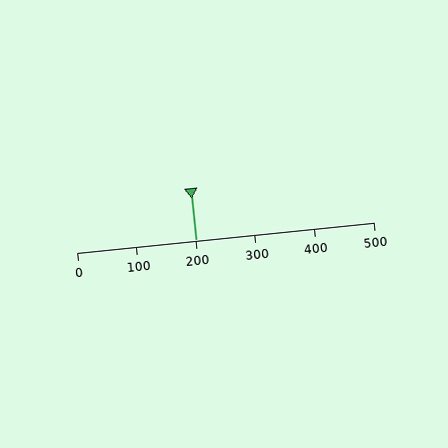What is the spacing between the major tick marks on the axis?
The major ticks are spaced 100 apart.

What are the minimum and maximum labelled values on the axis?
The axis runs from 0 to 500.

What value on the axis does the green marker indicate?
The marker indicates approximately 200.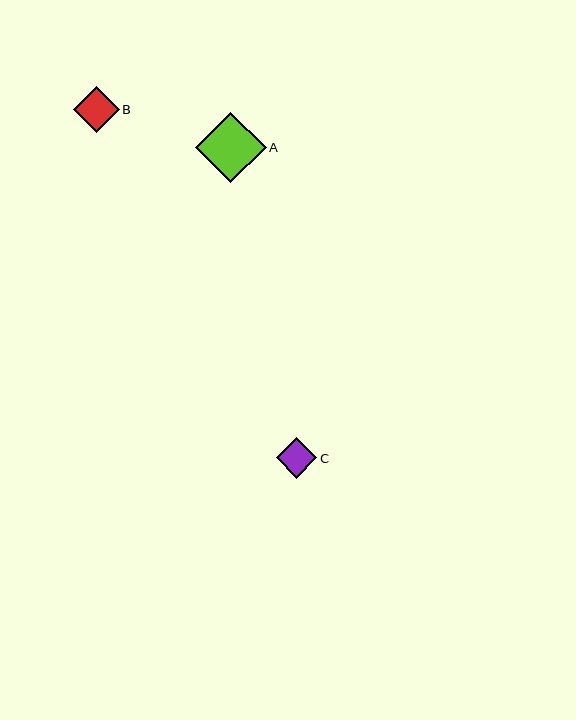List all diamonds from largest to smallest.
From largest to smallest: A, B, C.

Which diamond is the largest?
Diamond A is the largest with a size of approximately 71 pixels.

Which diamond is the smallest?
Diamond C is the smallest with a size of approximately 40 pixels.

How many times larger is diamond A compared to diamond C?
Diamond A is approximately 1.8 times the size of diamond C.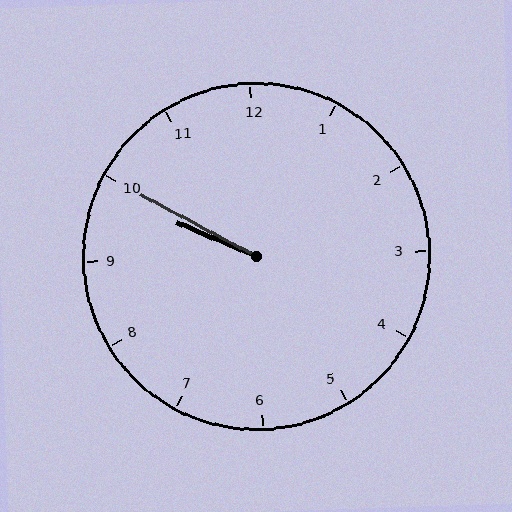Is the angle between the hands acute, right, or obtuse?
It is acute.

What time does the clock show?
9:50.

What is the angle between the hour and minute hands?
Approximately 5 degrees.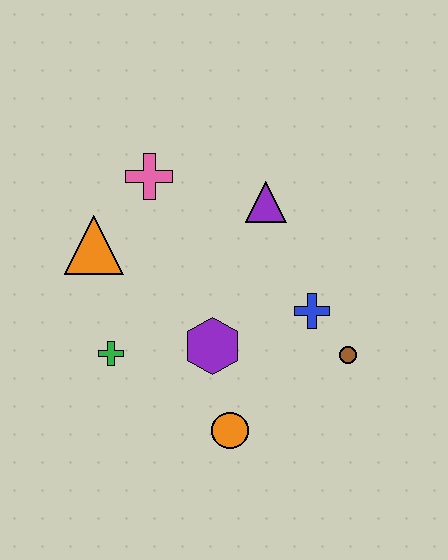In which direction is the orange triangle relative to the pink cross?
The orange triangle is below the pink cross.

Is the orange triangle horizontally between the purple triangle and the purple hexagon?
No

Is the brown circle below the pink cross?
Yes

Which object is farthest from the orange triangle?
The brown circle is farthest from the orange triangle.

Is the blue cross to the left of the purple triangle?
No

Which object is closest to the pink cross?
The orange triangle is closest to the pink cross.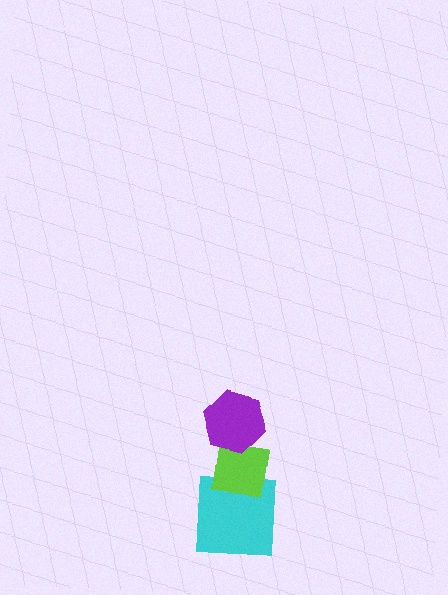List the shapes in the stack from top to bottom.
From top to bottom: the purple hexagon, the lime square, the cyan square.